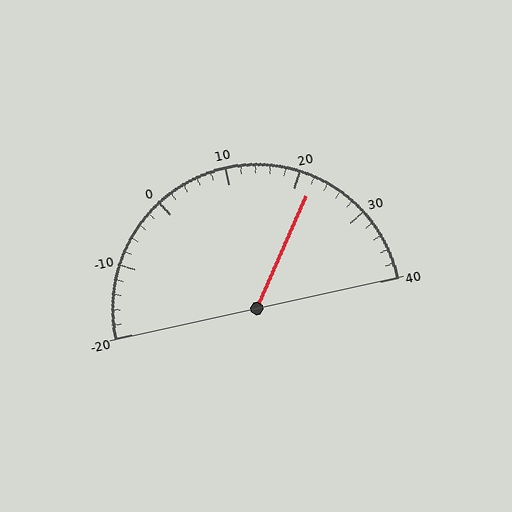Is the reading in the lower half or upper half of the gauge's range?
The reading is in the upper half of the range (-20 to 40).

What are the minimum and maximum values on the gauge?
The gauge ranges from -20 to 40.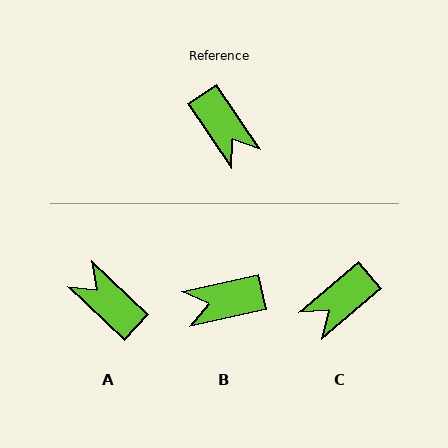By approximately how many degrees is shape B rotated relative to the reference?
Approximately 111 degrees clockwise.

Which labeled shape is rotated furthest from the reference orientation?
A, about 167 degrees away.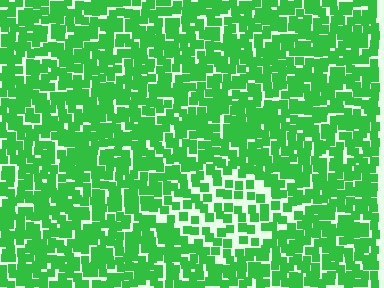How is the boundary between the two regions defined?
The boundary is defined by a change in element density (approximately 1.9x ratio). All elements are the same color, size, and shape.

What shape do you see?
I see a diamond.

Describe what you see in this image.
The image contains small green elements arranged at two different densities. A diamond-shaped region is visible where the elements are less densely packed than the surrounding area.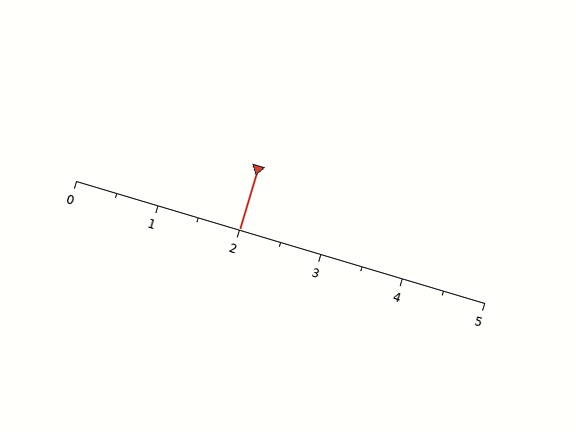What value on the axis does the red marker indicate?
The marker indicates approximately 2.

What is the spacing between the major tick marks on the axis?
The major ticks are spaced 1 apart.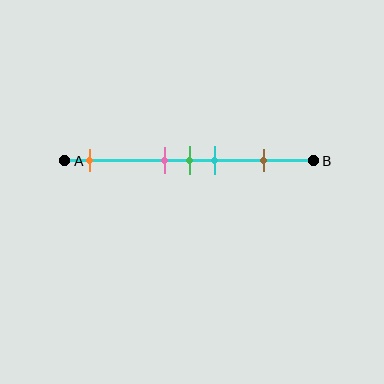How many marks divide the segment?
There are 5 marks dividing the segment.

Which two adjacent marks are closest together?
The pink and green marks are the closest adjacent pair.